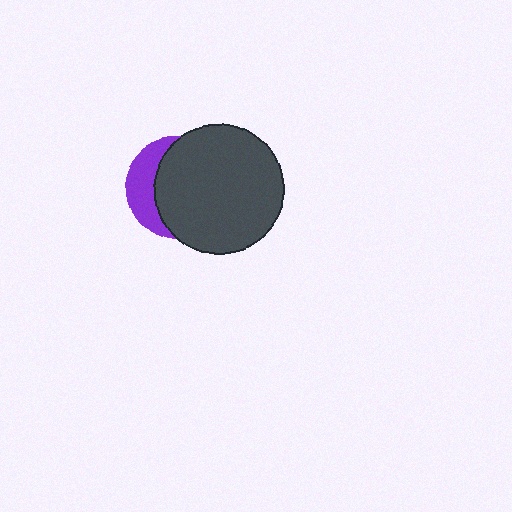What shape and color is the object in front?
The object in front is a dark gray circle.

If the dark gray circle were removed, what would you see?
You would see the complete purple circle.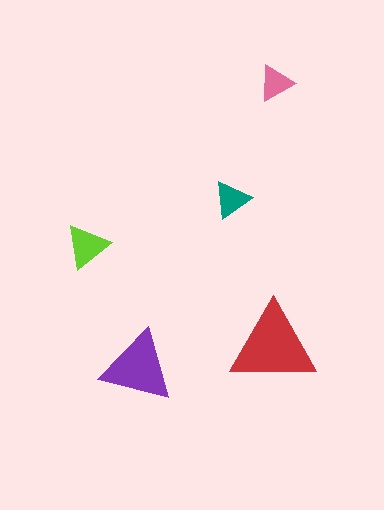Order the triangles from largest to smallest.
the red one, the purple one, the lime one, the teal one, the pink one.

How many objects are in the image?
There are 5 objects in the image.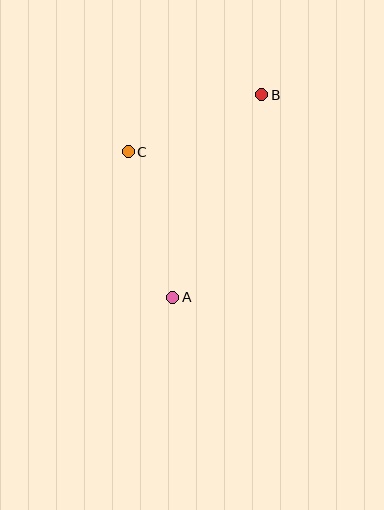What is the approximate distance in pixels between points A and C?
The distance between A and C is approximately 152 pixels.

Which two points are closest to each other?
Points B and C are closest to each other.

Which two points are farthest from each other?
Points A and B are farthest from each other.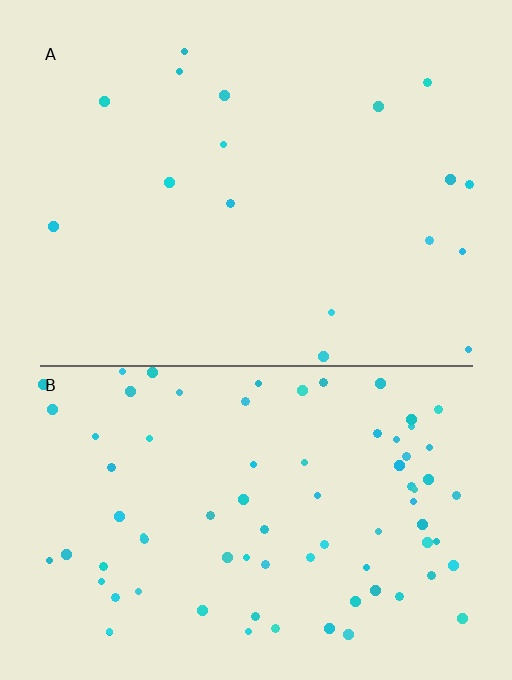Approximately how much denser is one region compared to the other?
Approximately 4.6× — region B over region A.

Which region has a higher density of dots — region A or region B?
B (the bottom).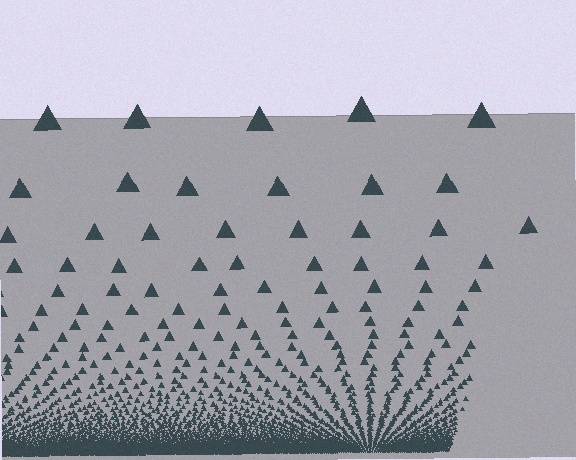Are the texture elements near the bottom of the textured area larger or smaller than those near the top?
Smaller. The gradient is inverted — elements near the bottom are smaller and denser.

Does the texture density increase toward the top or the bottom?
Density increases toward the bottom.